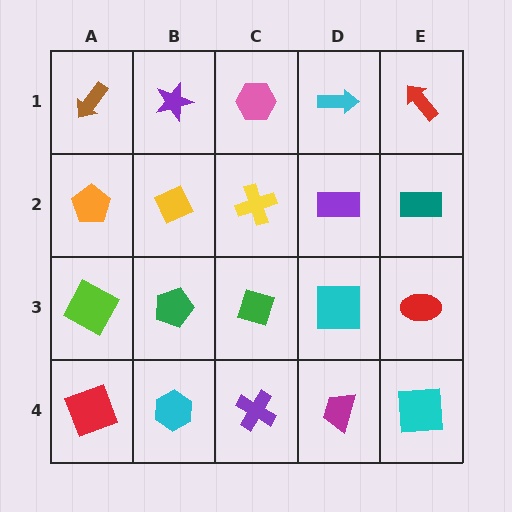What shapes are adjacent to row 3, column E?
A teal rectangle (row 2, column E), a cyan square (row 4, column E), a cyan square (row 3, column D).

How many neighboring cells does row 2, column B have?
4.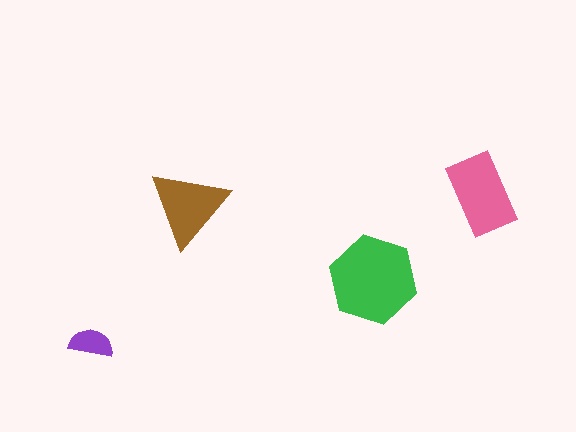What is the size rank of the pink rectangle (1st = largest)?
2nd.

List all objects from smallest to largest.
The purple semicircle, the brown triangle, the pink rectangle, the green hexagon.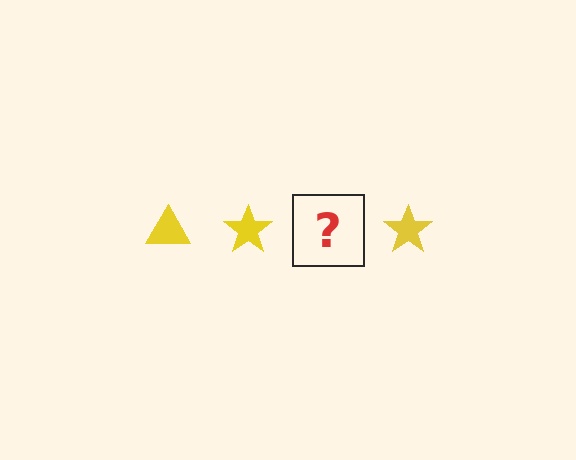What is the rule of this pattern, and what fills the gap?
The rule is that the pattern cycles through triangle, star shapes in yellow. The gap should be filled with a yellow triangle.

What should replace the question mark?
The question mark should be replaced with a yellow triangle.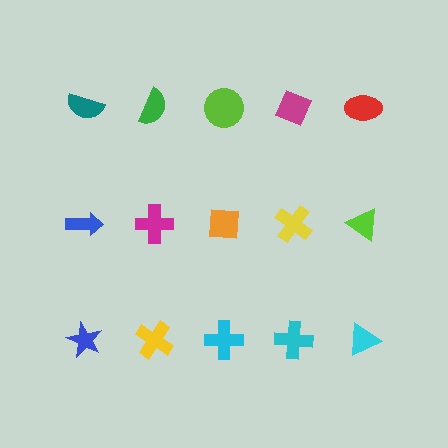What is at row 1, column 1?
A teal semicircle.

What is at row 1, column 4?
A magenta diamond.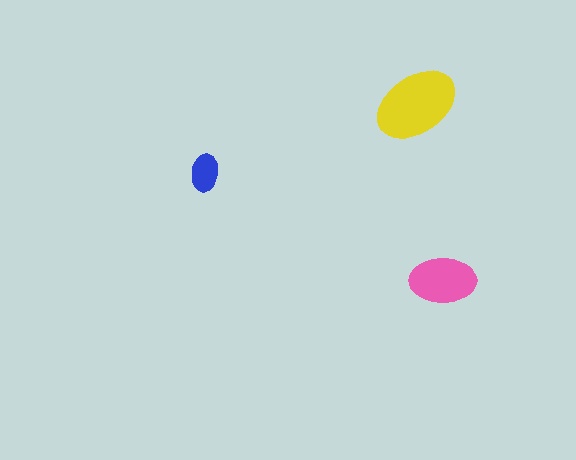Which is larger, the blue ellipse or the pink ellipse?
The pink one.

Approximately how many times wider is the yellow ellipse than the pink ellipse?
About 1.5 times wider.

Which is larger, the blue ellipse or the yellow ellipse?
The yellow one.